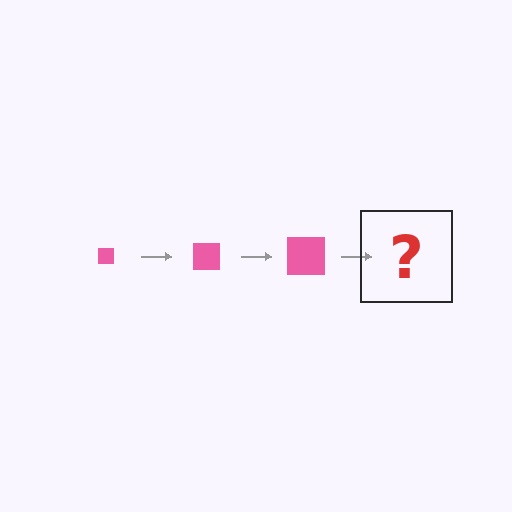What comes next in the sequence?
The next element should be a pink square, larger than the previous one.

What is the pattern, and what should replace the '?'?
The pattern is that the square gets progressively larger each step. The '?' should be a pink square, larger than the previous one.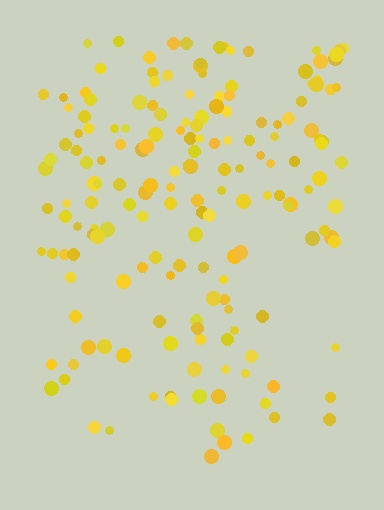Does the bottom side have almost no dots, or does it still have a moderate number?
Still a moderate number, just noticeably fewer than the top.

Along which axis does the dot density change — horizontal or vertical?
Vertical.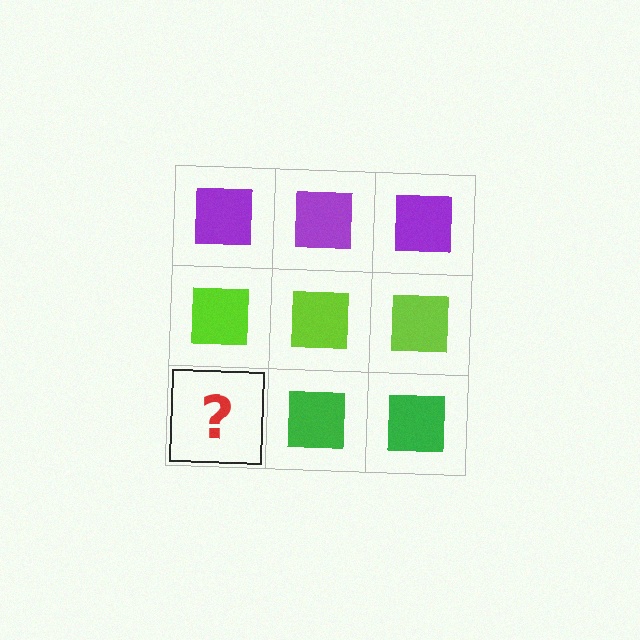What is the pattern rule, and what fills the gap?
The rule is that each row has a consistent color. The gap should be filled with a green square.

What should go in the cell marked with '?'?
The missing cell should contain a green square.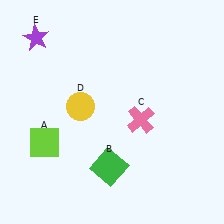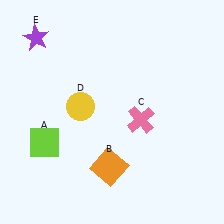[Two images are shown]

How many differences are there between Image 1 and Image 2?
There is 1 difference between the two images.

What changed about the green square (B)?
In Image 1, B is green. In Image 2, it changed to orange.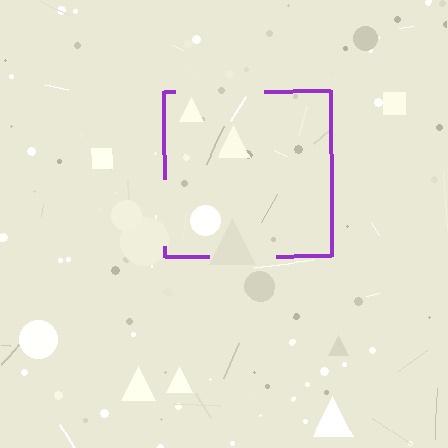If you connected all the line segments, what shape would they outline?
They would outline a square.